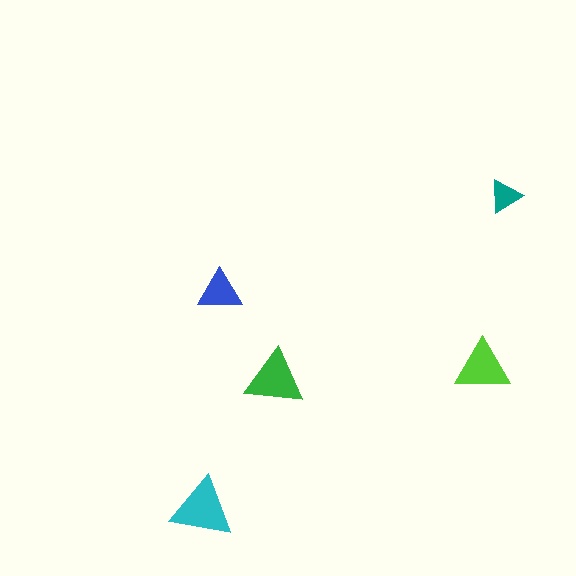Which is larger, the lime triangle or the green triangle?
The green one.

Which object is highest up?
The teal triangle is topmost.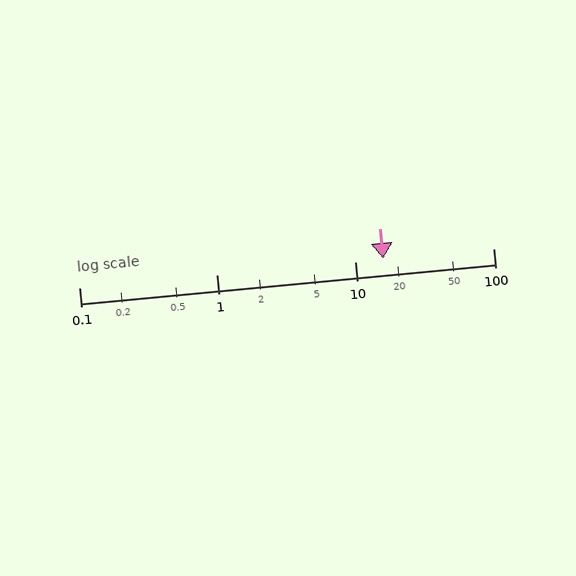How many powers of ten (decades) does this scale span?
The scale spans 3 decades, from 0.1 to 100.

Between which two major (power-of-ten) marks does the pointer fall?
The pointer is between 10 and 100.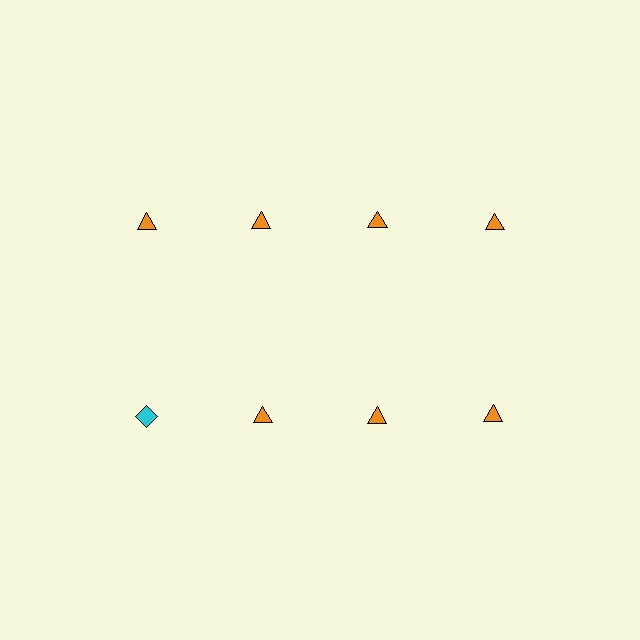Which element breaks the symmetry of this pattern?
The cyan diamond in the second row, leftmost column breaks the symmetry. All other shapes are orange triangles.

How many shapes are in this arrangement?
There are 8 shapes arranged in a grid pattern.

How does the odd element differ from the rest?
It differs in both color (cyan instead of orange) and shape (diamond instead of triangle).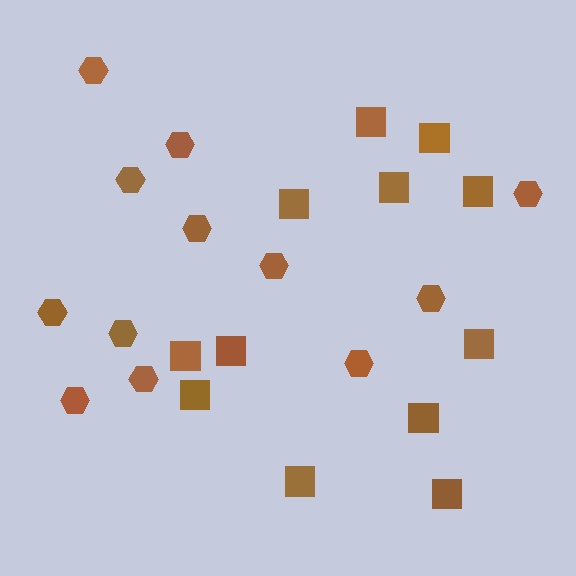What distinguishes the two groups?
There are 2 groups: one group of squares (12) and one group of hexagons (12).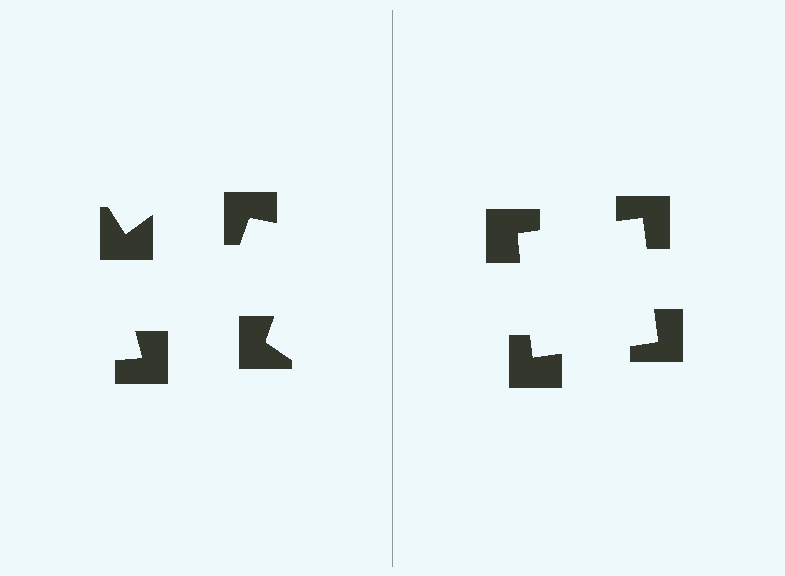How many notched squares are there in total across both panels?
8 — 4 on each side.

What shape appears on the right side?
An illusory square.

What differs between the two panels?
The notched squares are positioned identically on both sides; only the wedge orientations differ. On the right they align to a square; on the left they are misaligned.